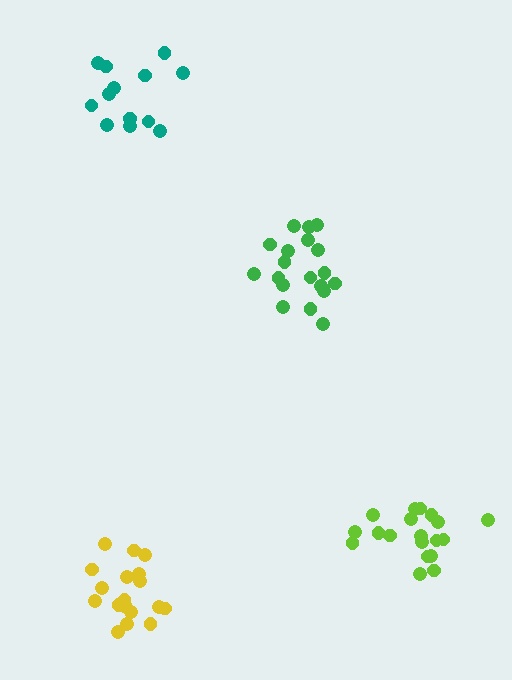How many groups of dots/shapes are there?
There are 4 groups.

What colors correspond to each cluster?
The clusters are colored: teal, yellow, green, lime.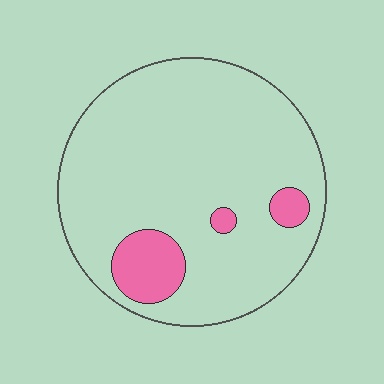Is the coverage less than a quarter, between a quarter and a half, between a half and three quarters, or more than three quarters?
Less than a quarter.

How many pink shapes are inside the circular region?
3.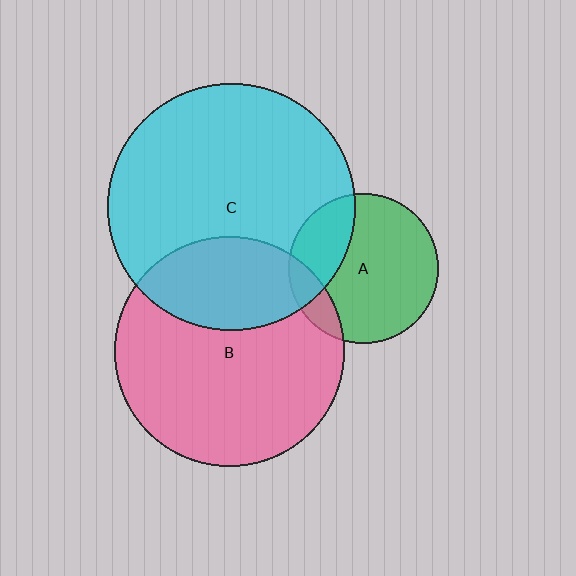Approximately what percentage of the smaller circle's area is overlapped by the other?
Approximately 30%.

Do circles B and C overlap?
Yes.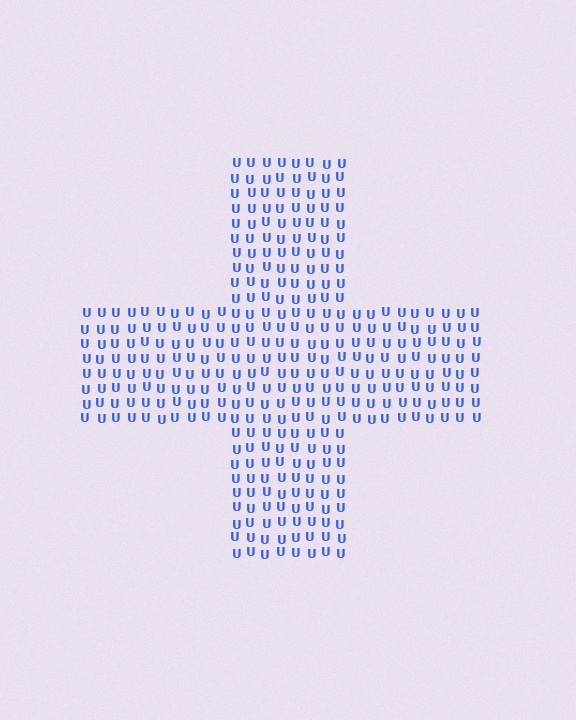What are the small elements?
The small elements are letter U's.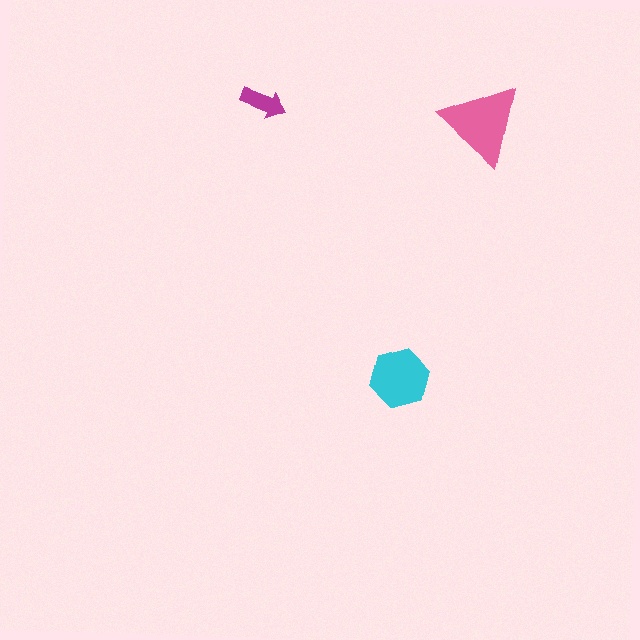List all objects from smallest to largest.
The magenta arrow, the cyan hexagon, the pink triangle.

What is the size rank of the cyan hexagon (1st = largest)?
2nd.